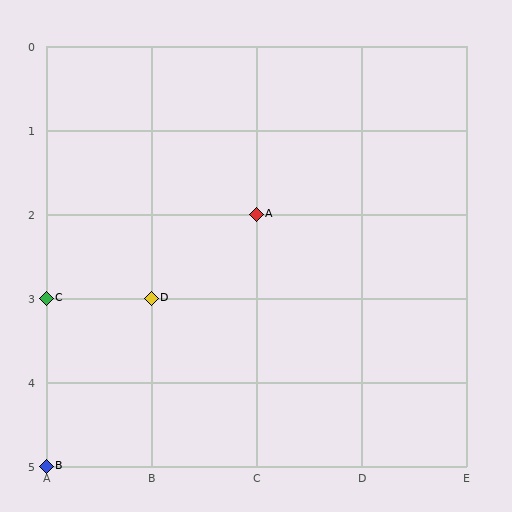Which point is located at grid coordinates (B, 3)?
Point D is at (B, 3).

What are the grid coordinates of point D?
Point D is at grid coordinates (B, 3).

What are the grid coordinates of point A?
Point A is at grid coordinates (C, 2).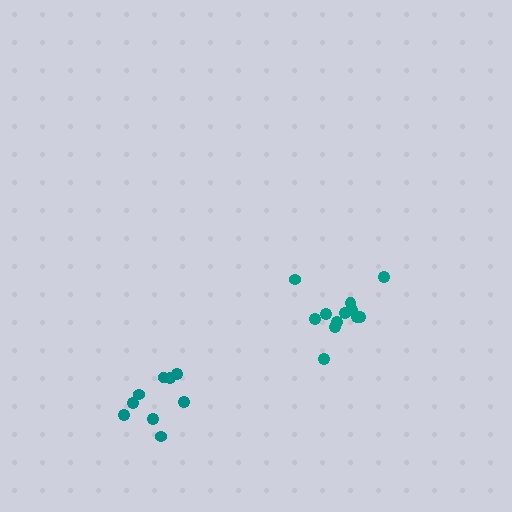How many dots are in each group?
Group 1: 9 dots, Group 2: 12 dots (21 total).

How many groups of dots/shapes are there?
There are 2 groups.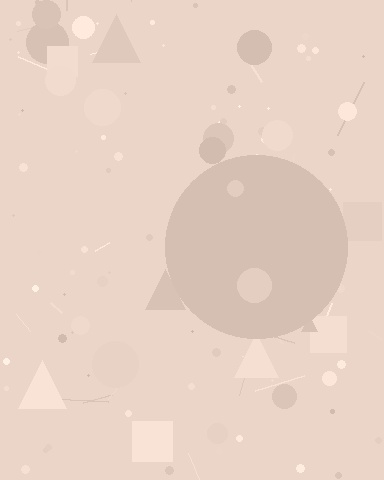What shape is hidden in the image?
A circle is hidden in the image.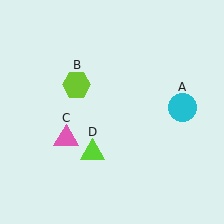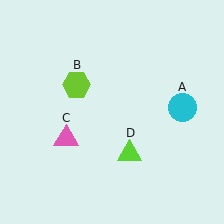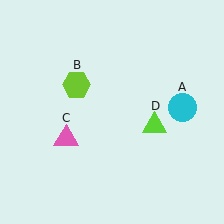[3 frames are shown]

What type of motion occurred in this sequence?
The lime triangle (object D) rotated counterclockwise around the center of the scene.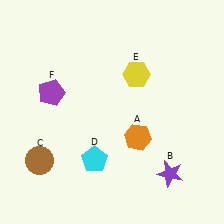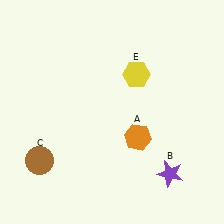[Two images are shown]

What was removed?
The purple pentagon (F), the cyan pentagon (D) were removed in Image 2.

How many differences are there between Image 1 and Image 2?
There are 2 differences between the two images.